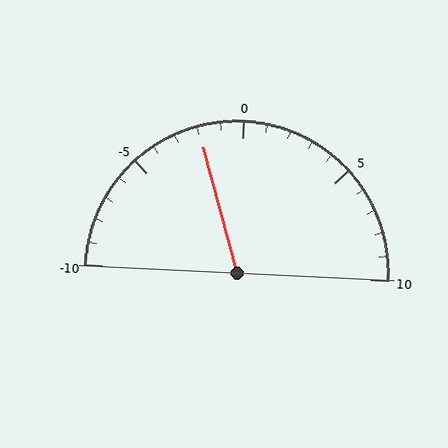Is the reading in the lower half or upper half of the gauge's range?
The reading is in the lower half of the range (-10 to 10).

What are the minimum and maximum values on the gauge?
The gauge ranges from -10 to 10.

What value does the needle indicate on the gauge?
The needle indicates approximately -2.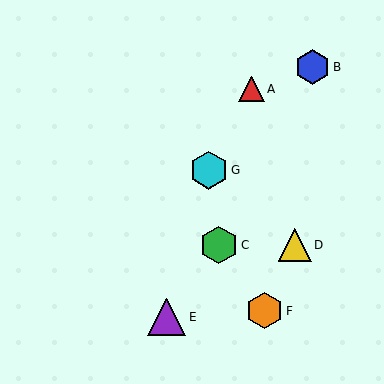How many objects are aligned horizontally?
2 objects (C, D) are aligned horizontally.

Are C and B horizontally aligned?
No, C is at y≈245 and B is at y≈67.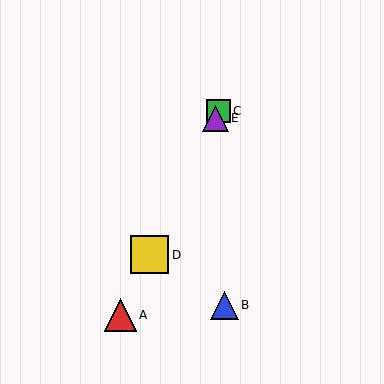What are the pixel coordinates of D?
Object D is at (149, 255).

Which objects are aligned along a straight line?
Objects A, C, D, E are aligned along a straight line.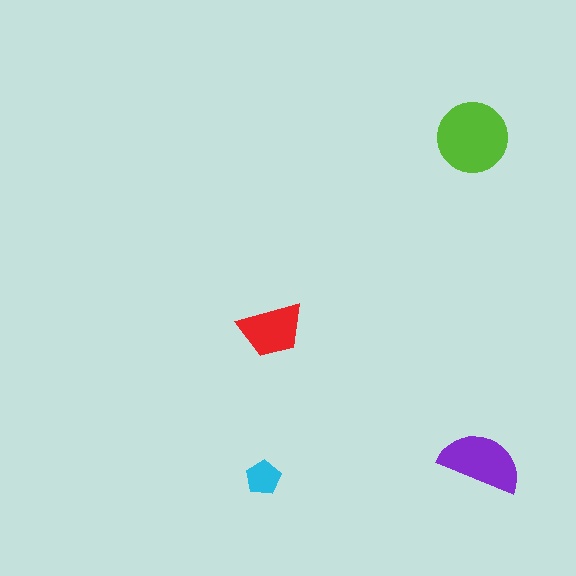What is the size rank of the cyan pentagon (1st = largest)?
4th.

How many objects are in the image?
There are 4 objects in the image.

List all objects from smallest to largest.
The cyan pentagon, the red trapezoid, the purple semicircle, the lime circle.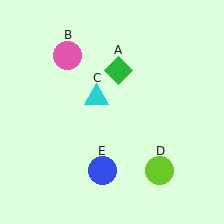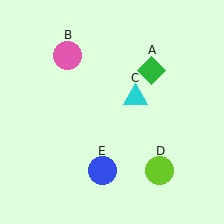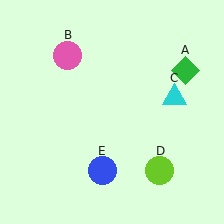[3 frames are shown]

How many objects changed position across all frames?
2 objects changed position: green diamond (object A), cyan triangle (object C).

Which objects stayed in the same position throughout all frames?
Pink circle (object B) and lime circle (object D) and blue circle (object E) remained stationary.